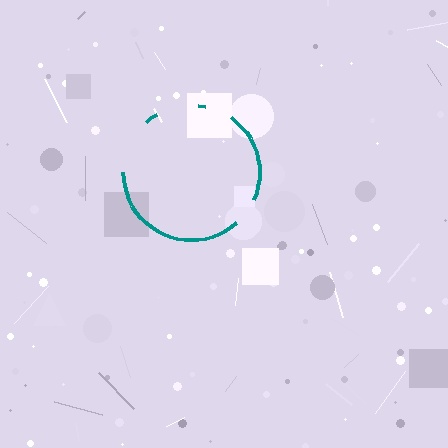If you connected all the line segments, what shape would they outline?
They would outline a circle.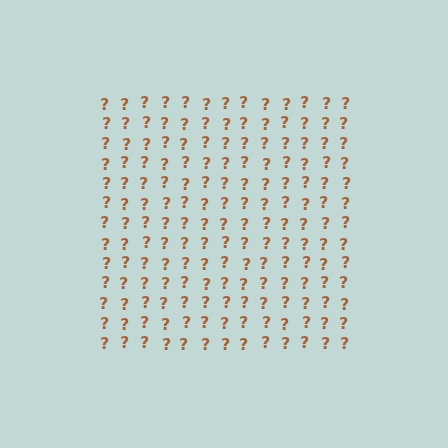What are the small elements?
The small elements are question marks.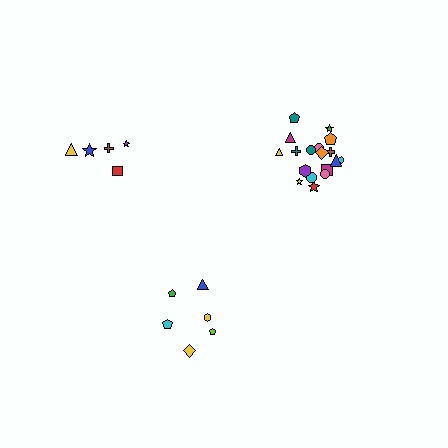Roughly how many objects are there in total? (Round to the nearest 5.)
Roughly 30 objects in total.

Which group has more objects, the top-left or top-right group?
The top-right group.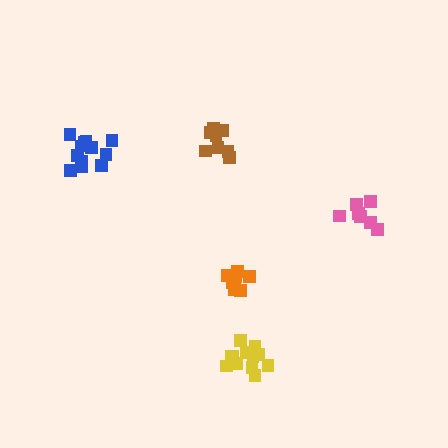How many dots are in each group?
Group 1: 10 dots, Group 2: 12 dots, Group 3: 12 dots, Group 4: 7 dots, Group 5: 7 dots (48 total).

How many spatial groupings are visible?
There are 5 spatial groupings.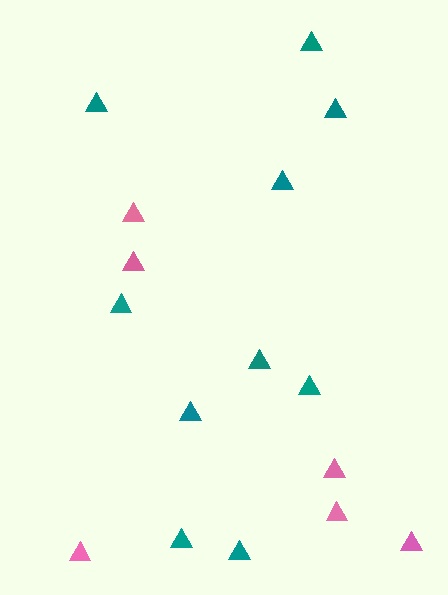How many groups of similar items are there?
There are 2 groups: one group of teal triangles (10) and one group of pink triangles (6).